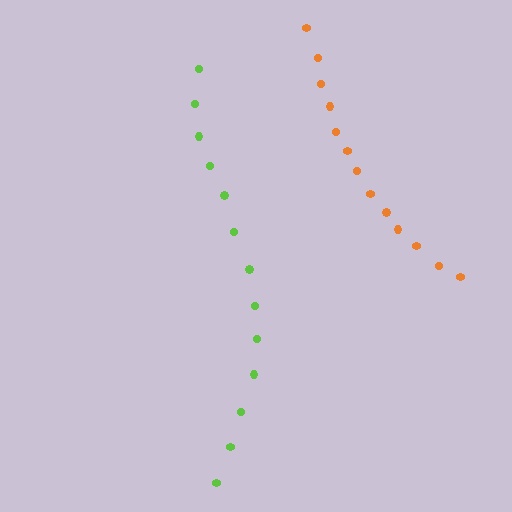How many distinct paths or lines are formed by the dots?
There are 2 distinct paths.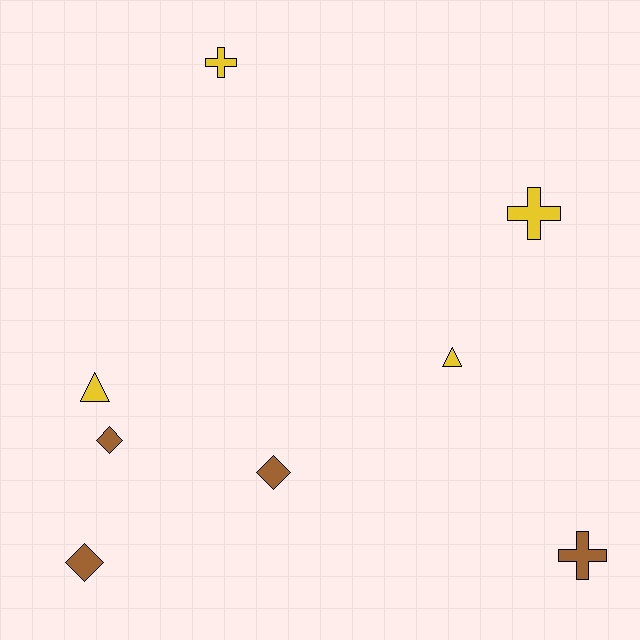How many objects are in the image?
There are 8 objects.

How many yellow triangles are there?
There are 2 yellow triangles.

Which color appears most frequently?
Brown, with 4 objects.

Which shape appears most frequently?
Cross, with 3 objects.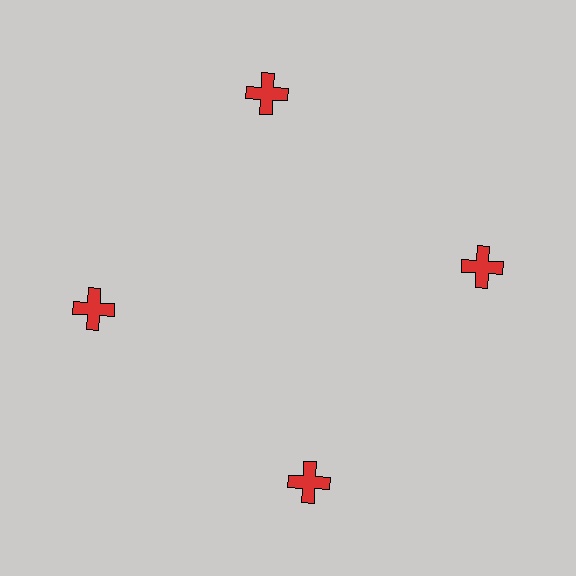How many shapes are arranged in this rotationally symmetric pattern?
There are 4 shapes, arranged in 4 groups of 1.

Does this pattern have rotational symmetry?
Yes, this pattern has 4-fold rotational symmetry. It looks the same after rotating 90 degrees around the center.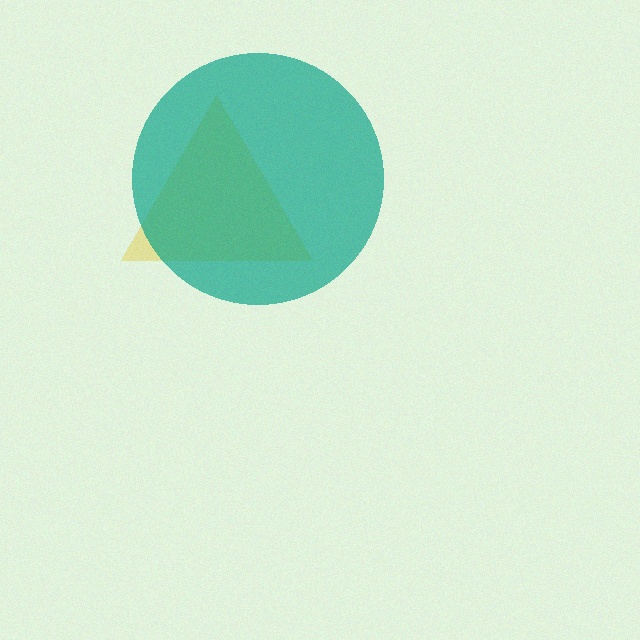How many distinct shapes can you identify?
There are 2 distinct shapes: a yellow triangle, a teal circle.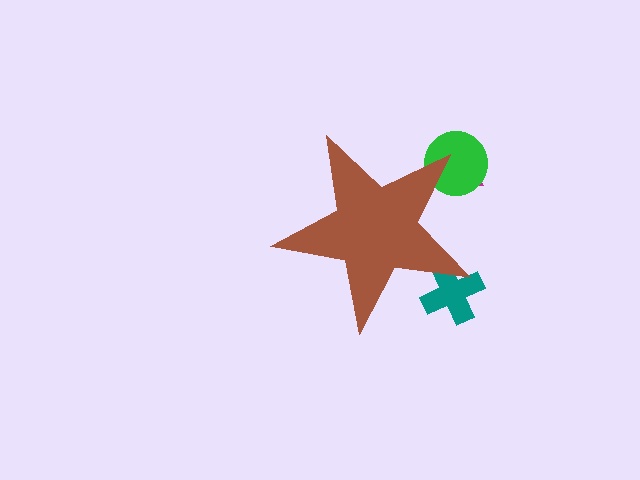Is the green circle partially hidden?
Yes, the green circle is partially hidden behind the brown star.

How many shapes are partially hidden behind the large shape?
3 shapes are partially hidden.